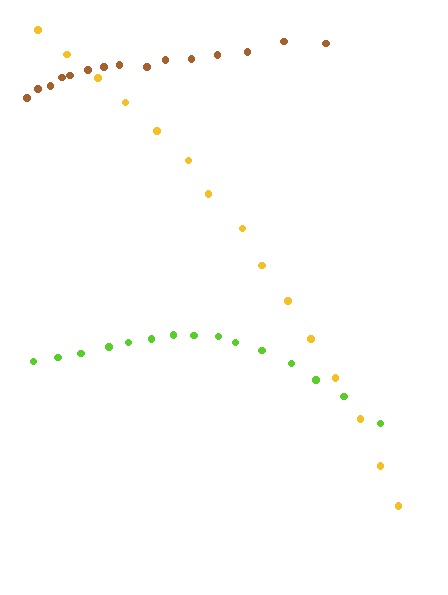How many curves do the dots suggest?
There are 3 distinct paths.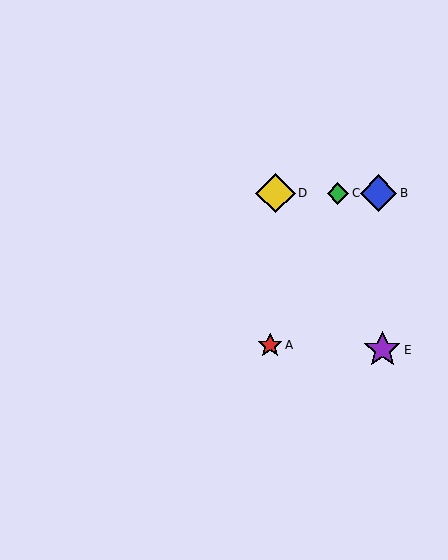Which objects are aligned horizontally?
Objects B, C, D are aligned horizontally.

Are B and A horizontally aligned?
No, B is at y≈193 and A is at y≈345.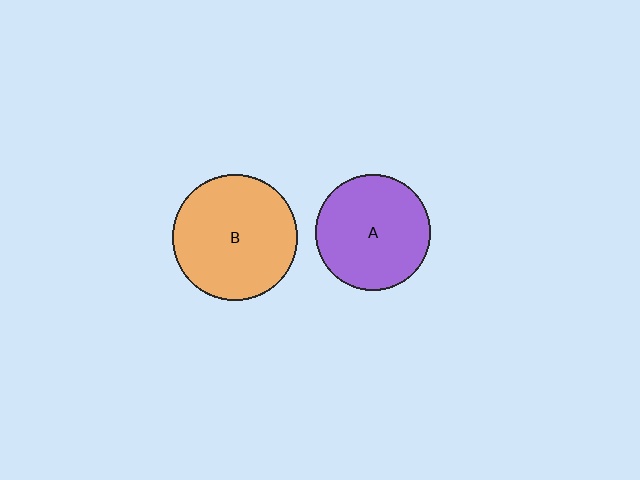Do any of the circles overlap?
No, none of the circles overlap.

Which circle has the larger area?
Circle B (orange).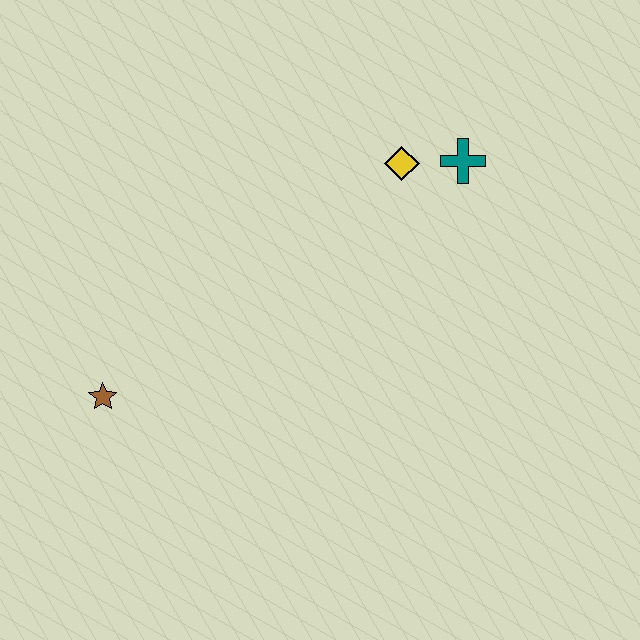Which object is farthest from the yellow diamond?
The brown star is farthest from the yellow diamond.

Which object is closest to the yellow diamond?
The teal cross is closest to the yellow diamond.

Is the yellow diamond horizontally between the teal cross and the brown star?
Yes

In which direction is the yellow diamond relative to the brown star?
The yellow diamond is to the right of the brown star.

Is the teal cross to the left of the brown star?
No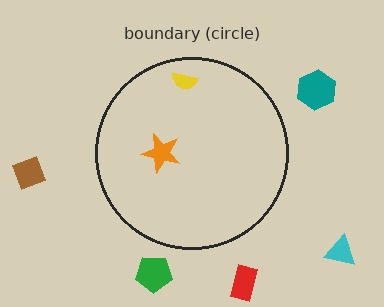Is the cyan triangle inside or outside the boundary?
Outside.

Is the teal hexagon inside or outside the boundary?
Outside.